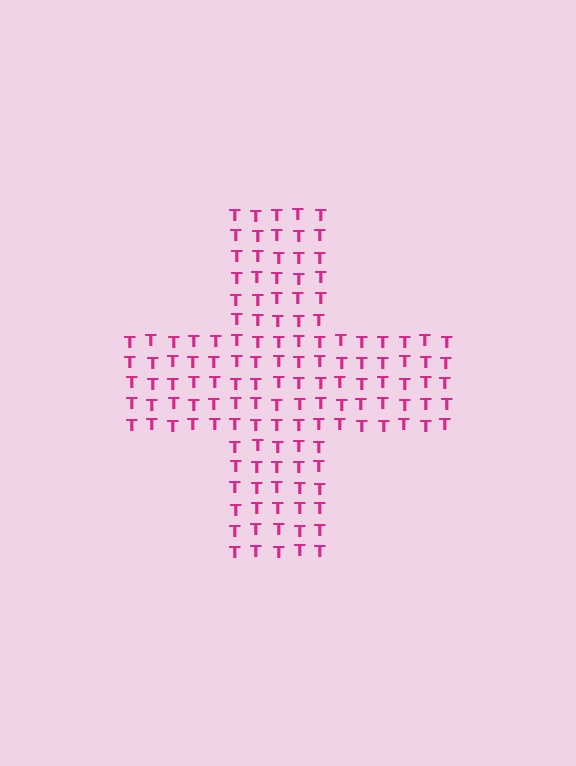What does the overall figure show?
The overall figure shows a cross.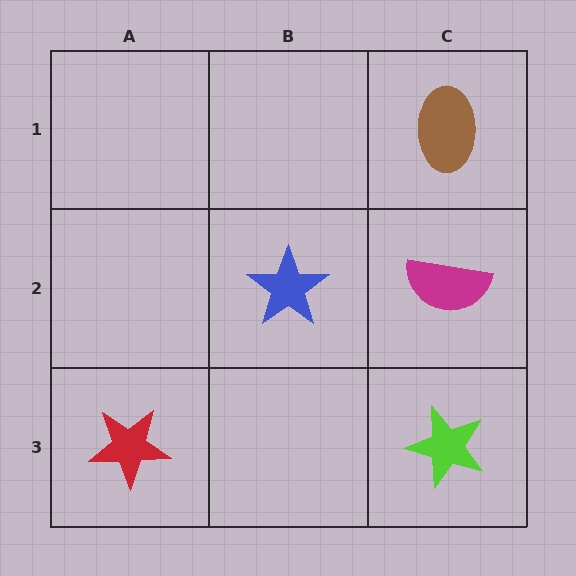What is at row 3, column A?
A red star.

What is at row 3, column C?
A lime star.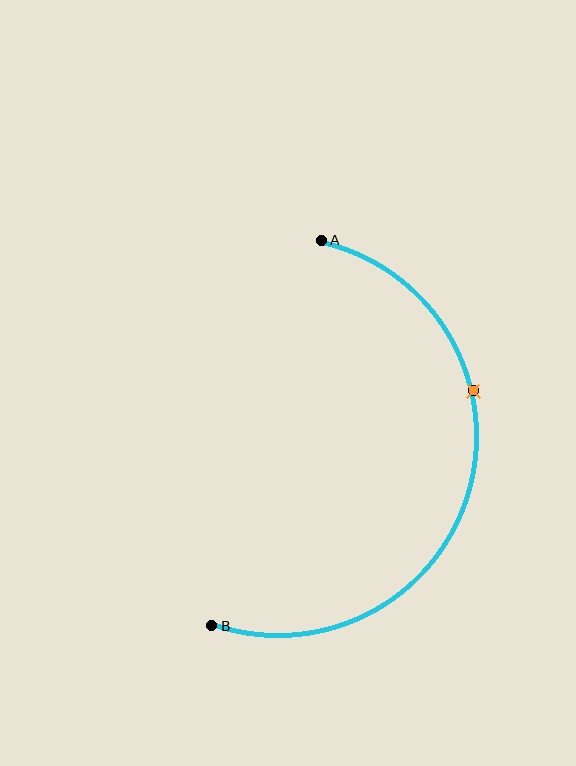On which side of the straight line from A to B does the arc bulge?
The arc bulges to the right of the straight line connecting A and B.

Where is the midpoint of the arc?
The arc midpoint is the point on the curve farthest from the straight line joining A and B. It sits to the right of that line.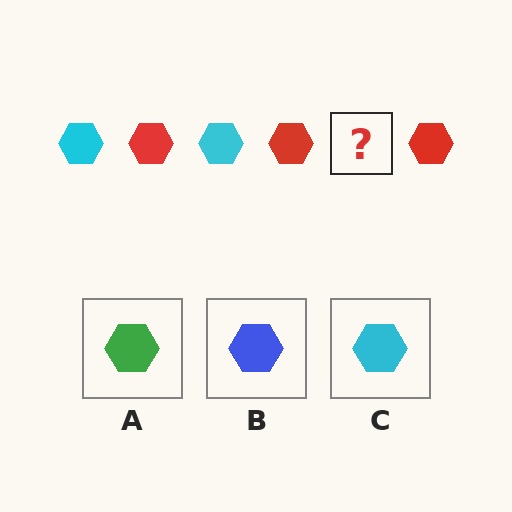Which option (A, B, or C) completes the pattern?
C.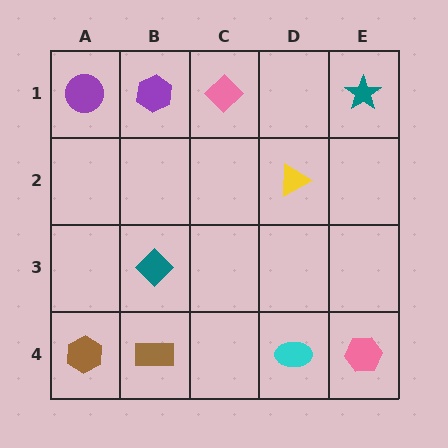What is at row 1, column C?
A pink diamond.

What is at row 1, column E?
A teal star.